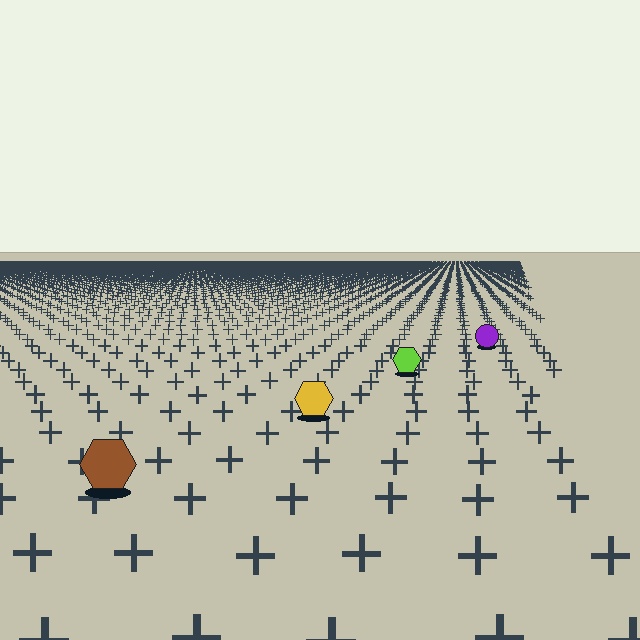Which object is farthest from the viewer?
The purple circle is farthest from the viewer. It appears smaller and the ground texture around it is denser.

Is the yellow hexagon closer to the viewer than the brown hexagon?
No. The brown hexagon is closer — you can tell from the texture gradient: the ground texture is coarser near it.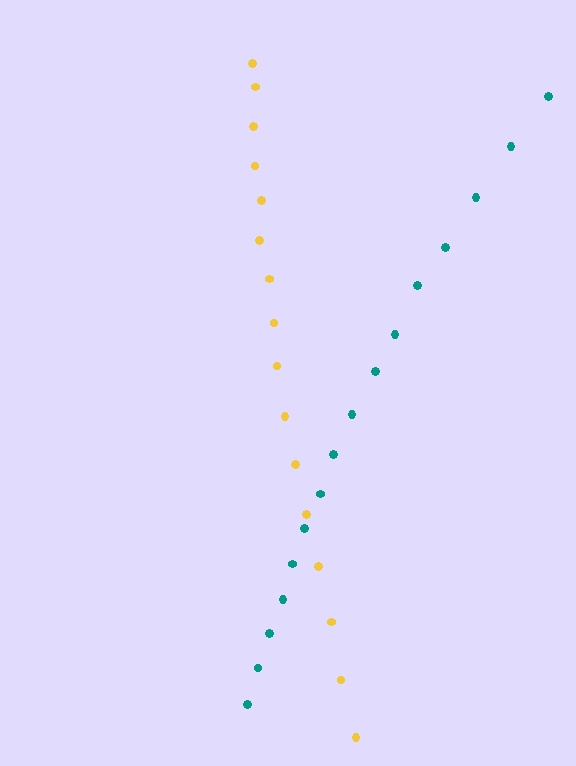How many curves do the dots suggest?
There are 2 distinct paths.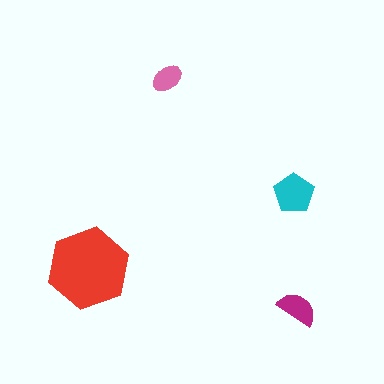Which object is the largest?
The red hexagon.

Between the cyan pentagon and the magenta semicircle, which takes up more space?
The cyan pentagon.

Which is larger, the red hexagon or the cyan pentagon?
The red hexagon.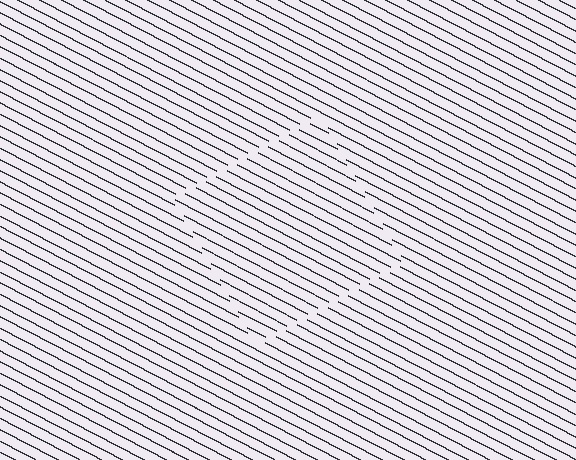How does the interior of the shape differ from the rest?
The interior of the shape contains the same grating, shifted by half a period — the contour is defined by the phase discontinuity where line-ends from the inner and outer gratings abut.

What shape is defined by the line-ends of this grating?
An illusory square. The interior of the shape contains the same grating, shifted by half a period — the contour is defined by the phase discontinuity where line-ends from the inner and outer gratings abut.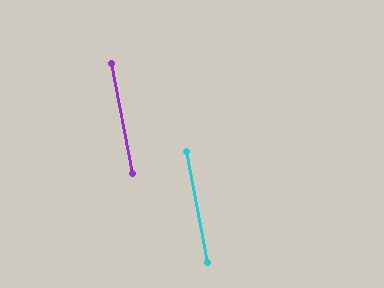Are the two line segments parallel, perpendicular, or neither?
Parallel — their directions differ by only 0.4°.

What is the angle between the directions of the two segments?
Approximately 0 degrees.